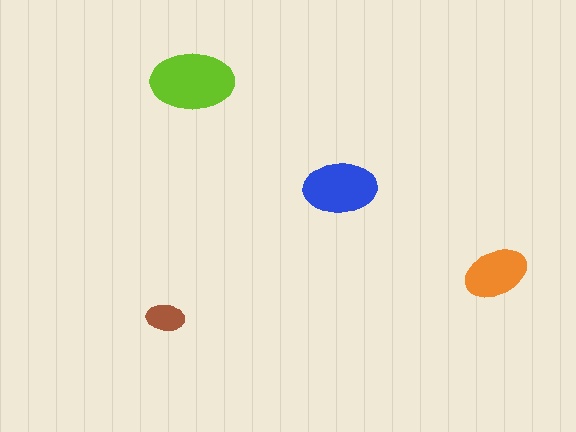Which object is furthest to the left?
The brown ellipse is leftmost.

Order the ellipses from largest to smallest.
the lime one, the blue one, the orange one, the brown one.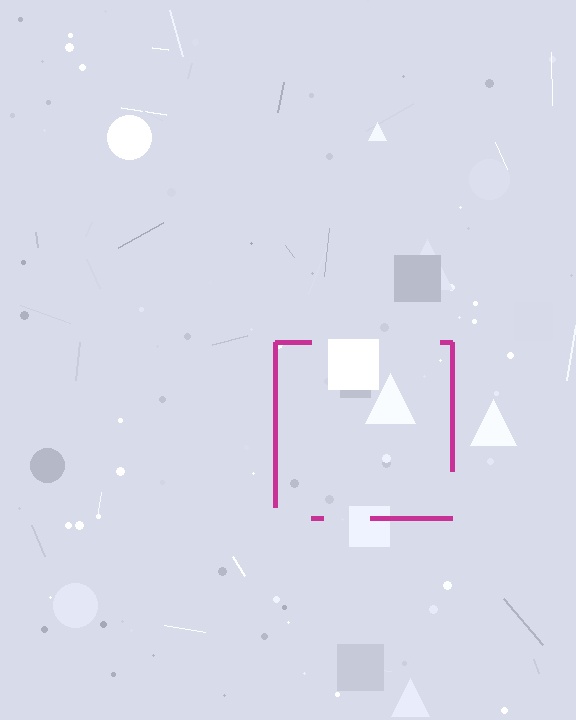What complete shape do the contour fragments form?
The contour fragments form a square.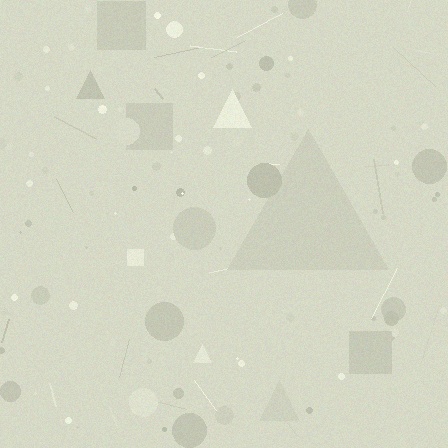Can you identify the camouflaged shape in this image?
The camouflaged shape is a triangle.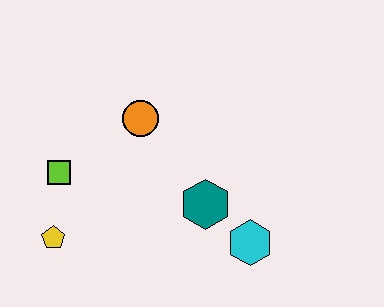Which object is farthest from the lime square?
The cyan hexagon is farthest from the lime square.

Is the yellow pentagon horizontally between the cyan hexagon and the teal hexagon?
No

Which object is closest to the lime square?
The yellow pentagon is closest to the lime square.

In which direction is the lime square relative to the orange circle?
The lime square is to the left of the orange circle.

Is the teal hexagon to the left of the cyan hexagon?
Yes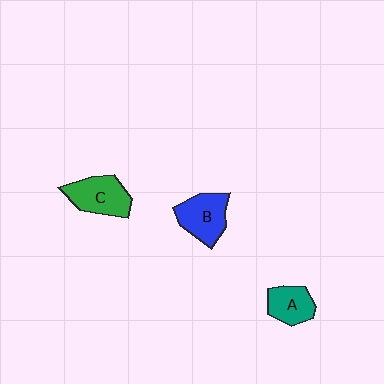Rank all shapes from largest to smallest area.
From largest to smallest: C (green), B (blue), A (teal).